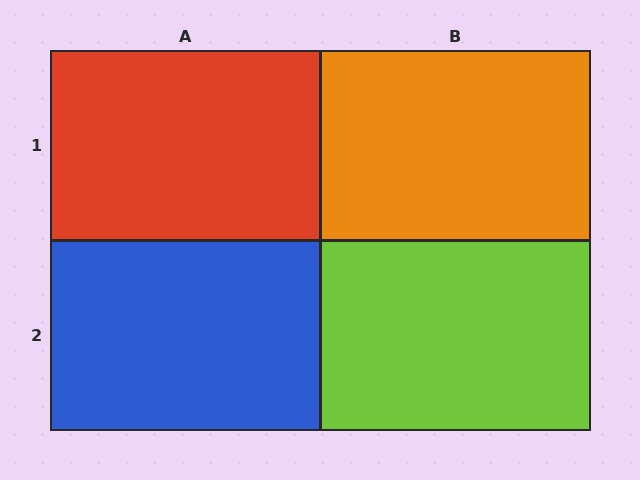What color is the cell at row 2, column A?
Blue.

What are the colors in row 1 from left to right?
Red, orange.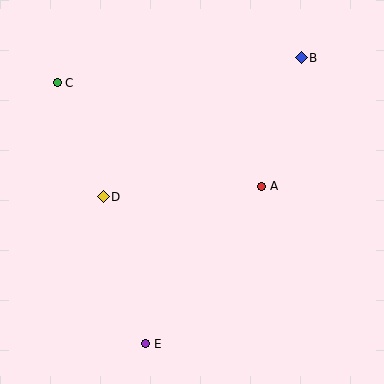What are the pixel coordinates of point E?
Point E is at (146, 344).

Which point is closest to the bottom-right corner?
Point A is closest to the bottom-right corner.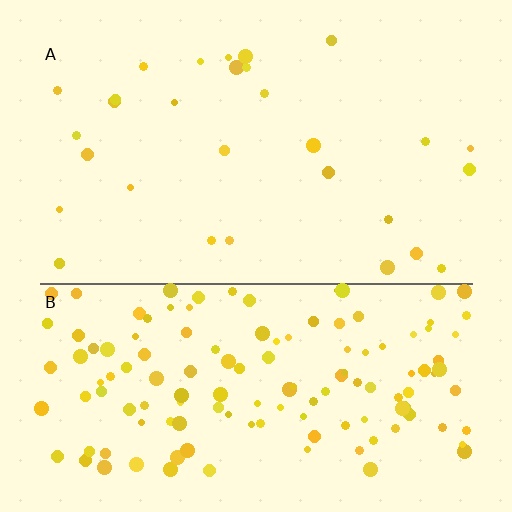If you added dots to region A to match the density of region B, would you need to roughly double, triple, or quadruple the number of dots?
Approximately quadruple.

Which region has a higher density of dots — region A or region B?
B (the bottom).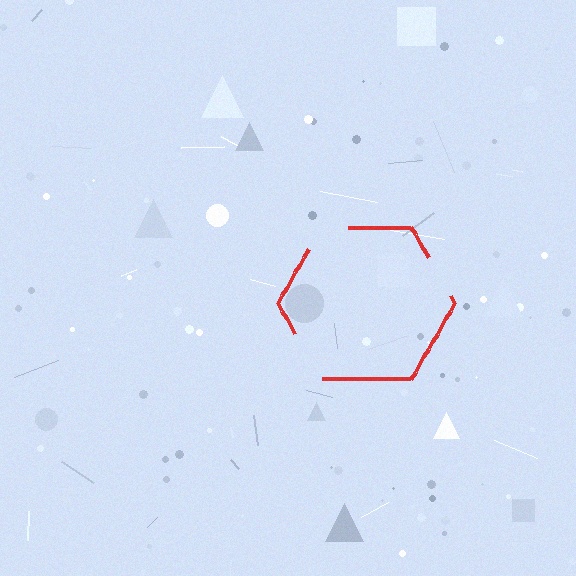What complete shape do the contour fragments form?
The contour fragments form a hexagon.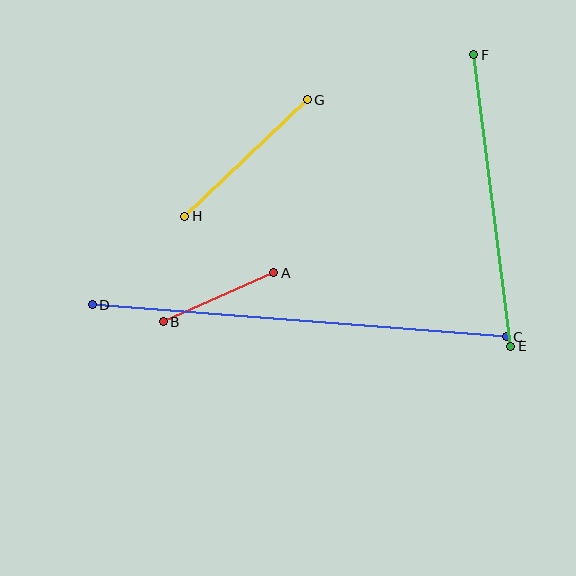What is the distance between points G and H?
The distance is approximately 169 pixels.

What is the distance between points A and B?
The distance is approximately 121 pixels.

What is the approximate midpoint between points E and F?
The midpoint is at approximately (492, 201) pixels.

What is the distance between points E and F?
The distance is approximately 294 pixels.